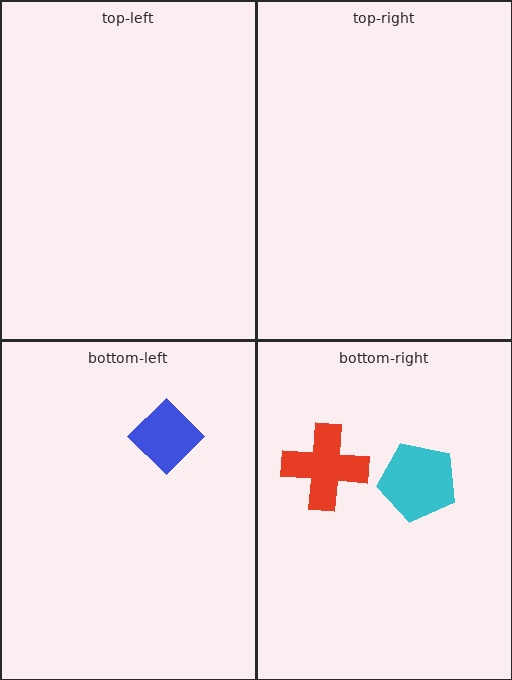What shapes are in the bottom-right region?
The cyan pentagon, the red cross.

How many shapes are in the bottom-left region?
1.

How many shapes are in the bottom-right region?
2.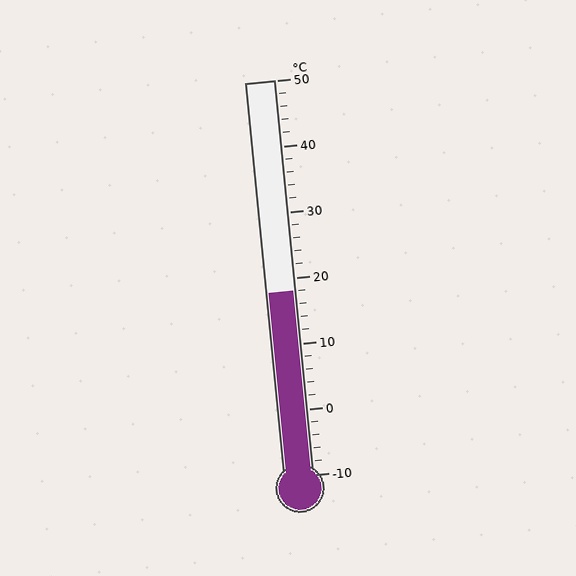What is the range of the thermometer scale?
The thermometer scale ranges from -10°C to 50°C.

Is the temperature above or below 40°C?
The temperature is below 40°C.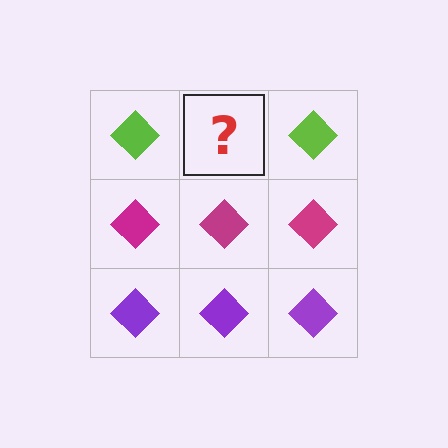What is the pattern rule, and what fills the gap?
The rule is that each row has a consistent color. The gap should be filled with a lime diamond.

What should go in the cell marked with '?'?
The missing cell should contain a lime diamond.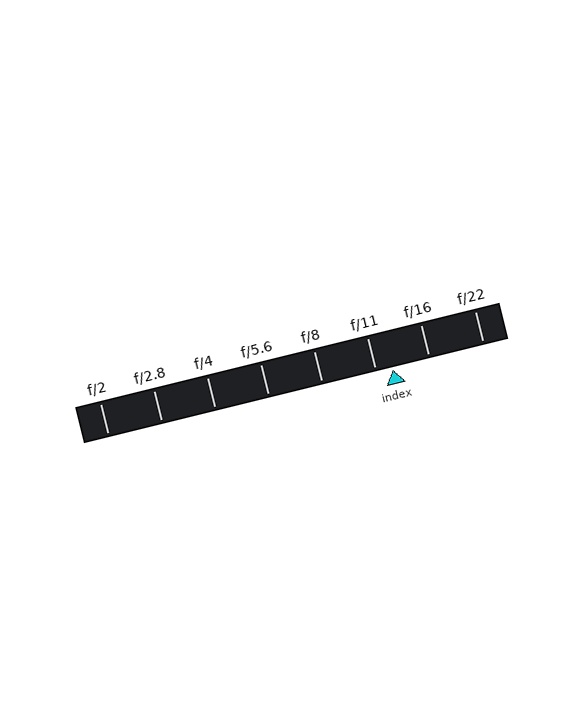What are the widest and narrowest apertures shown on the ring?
The widest aperture shown is f/2 and the narrowest is f/22.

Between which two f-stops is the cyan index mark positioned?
The index mark is between f/11 and f/16.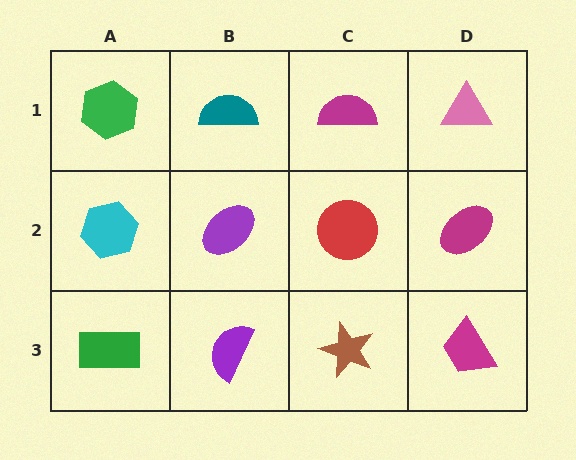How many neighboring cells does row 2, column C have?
4.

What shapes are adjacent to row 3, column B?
A purple ellipse (row 2, column B), a green rectangle (row 3, column A), a brown star (row 3, column C).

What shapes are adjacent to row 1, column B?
A purple ellipse (row 2, column B), a green hexagon (row 1, column A), a magenta semicircle (row 1, column C).